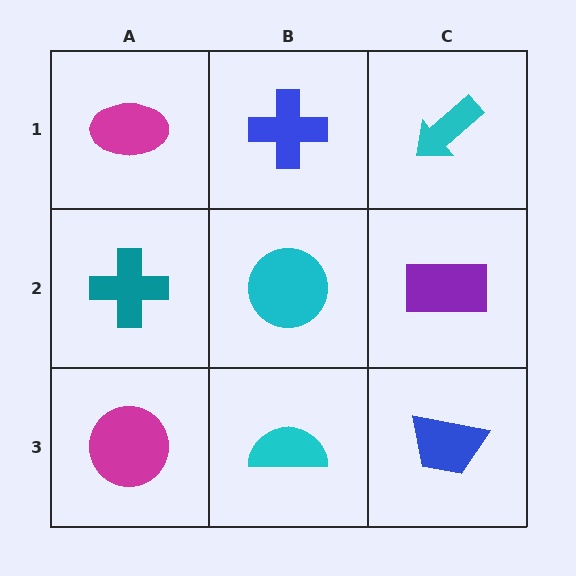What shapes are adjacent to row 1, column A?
A teal cross (row 2, column A), a blue cross (row 1, column B).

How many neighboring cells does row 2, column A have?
3.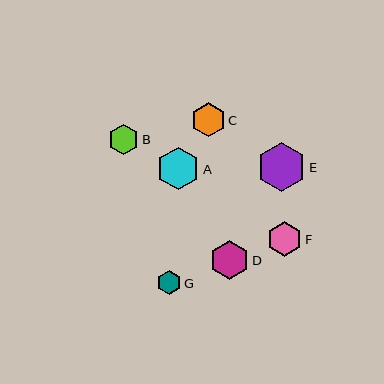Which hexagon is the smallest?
Hexagon G is the smallest with a size of approximately 24 pixels.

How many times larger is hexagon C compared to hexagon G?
Hexagon C is approximately 1.4 times the size of hexagon G.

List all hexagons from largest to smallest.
From largest to smallest: E, A, D, F, C, B, G.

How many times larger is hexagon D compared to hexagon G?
Hexagon D is approximately 1.6 times the size of hexagon G.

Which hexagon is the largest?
Hexagon E is the largest with a size of approximately 48 pixels.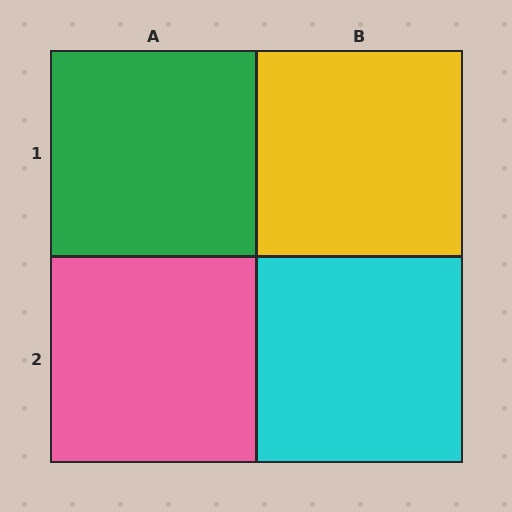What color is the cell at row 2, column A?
Pink.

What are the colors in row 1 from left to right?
Green, yellow.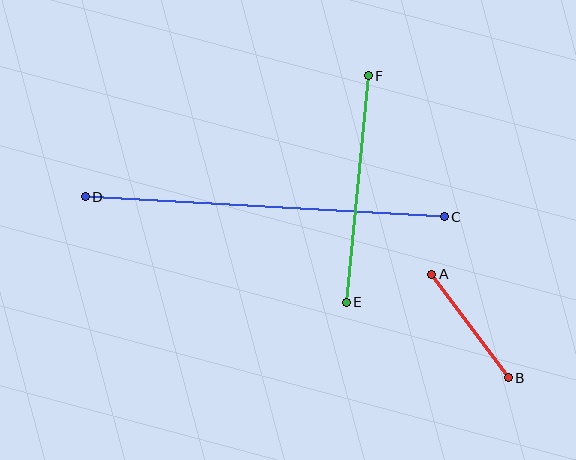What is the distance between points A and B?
The distance is approximately 128 pixels.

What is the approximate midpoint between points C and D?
The midpoint is at approximately (265, 207) pixels.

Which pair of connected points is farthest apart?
Points C and D are farthest apart.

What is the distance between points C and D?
The distance is approximately 360 pixels.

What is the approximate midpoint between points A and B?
The midpoint is at approximately (470, 326) pixels.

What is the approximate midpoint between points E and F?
The midpoint is at approximately (357, 189) pixels.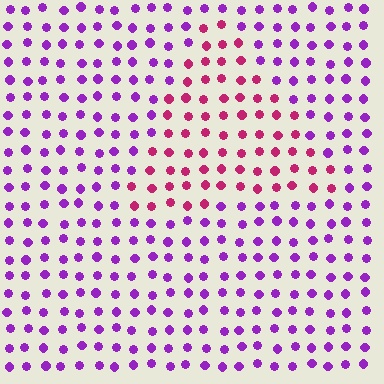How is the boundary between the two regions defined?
The boundary is defined purely by a slight shift in hue (about 47 degrees). Spacing, size, and orientation are identical on both sides.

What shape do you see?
I see a triangle.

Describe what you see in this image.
The image is filled with small purple elements in a uniform arrangement. A triangle-shaped region is visible where the elements are tinted to a slightly different hue, forming a subtle color boundary.